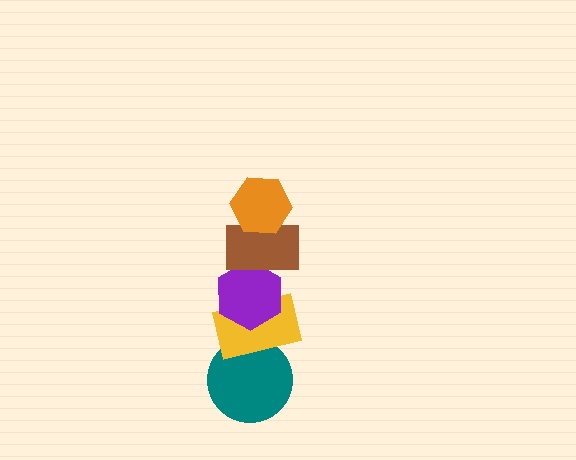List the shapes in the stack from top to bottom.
From top to bottom: the orange hexagon, the brown rectangle, the purple hexagon, the yellow rectangle, the teal circle.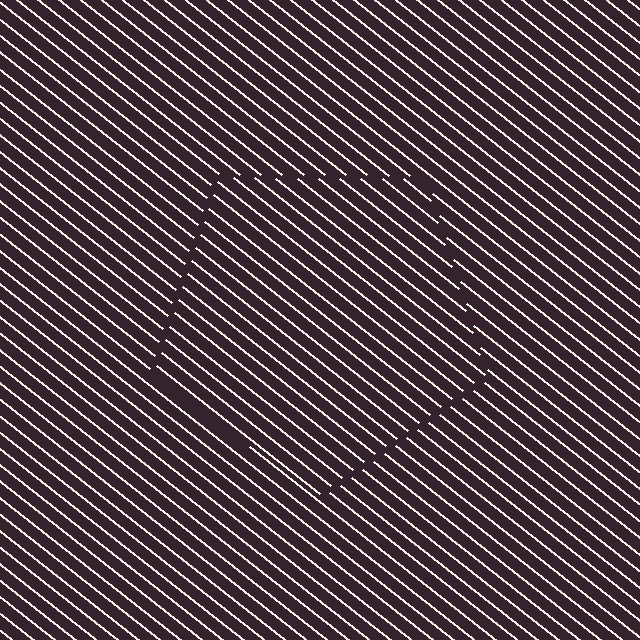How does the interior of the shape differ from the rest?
The interior of the shape contains the same grating, shifted by half a period — the contour is defined by the phase discontinuity where line-ends from the inner and outer gratings abut.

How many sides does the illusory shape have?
5 sides — the line-ends trace a pentagon.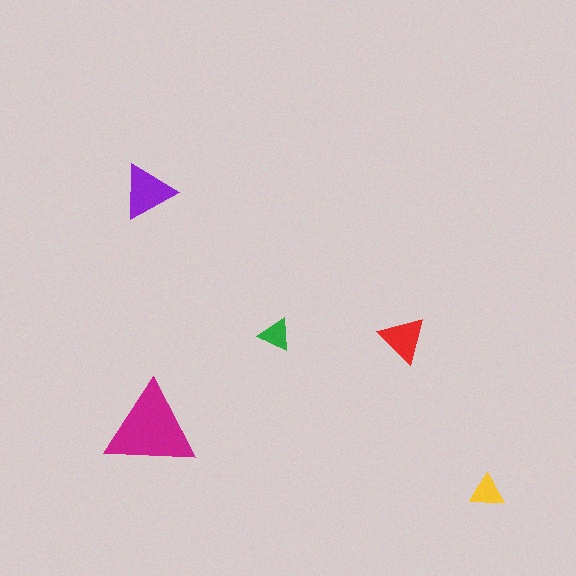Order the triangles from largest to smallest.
the magenta one, the purple one, the red one, the yellow one, the green one.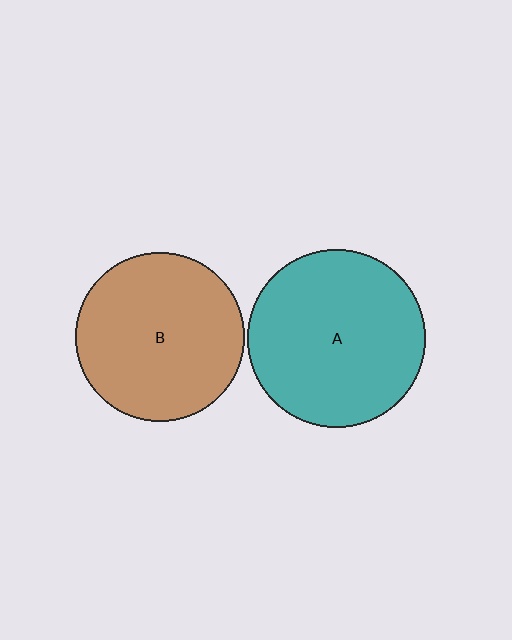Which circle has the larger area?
Circle A (teal).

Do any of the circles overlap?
No, none of the circles overlap.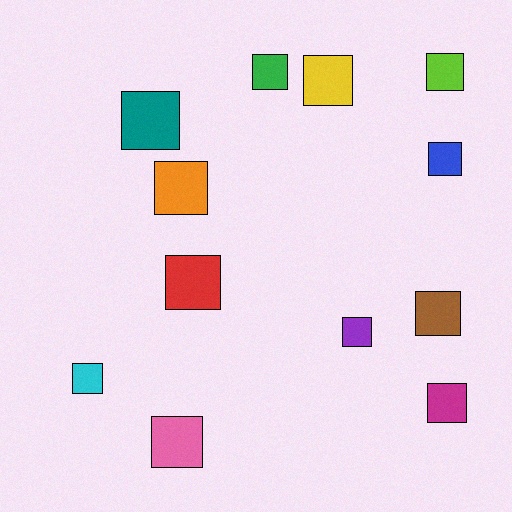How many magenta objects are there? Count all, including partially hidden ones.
There is 1 magenta object.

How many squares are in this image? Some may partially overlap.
There are 12 squares.